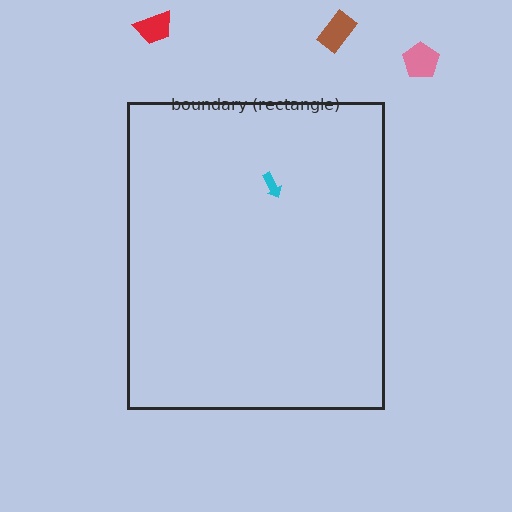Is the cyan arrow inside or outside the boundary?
Inside.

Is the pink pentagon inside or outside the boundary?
Outside.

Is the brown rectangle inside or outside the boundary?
Outside.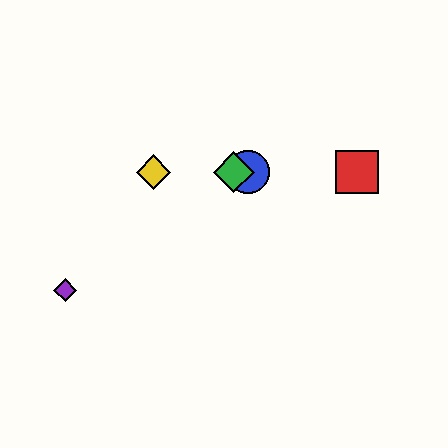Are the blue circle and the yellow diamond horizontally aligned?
Yes, both are at y≈172.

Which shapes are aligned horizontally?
The red square, the blue circle, the green diamond, the yellow diamond are aligned horizontally.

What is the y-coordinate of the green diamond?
The green diamond is at y≈172.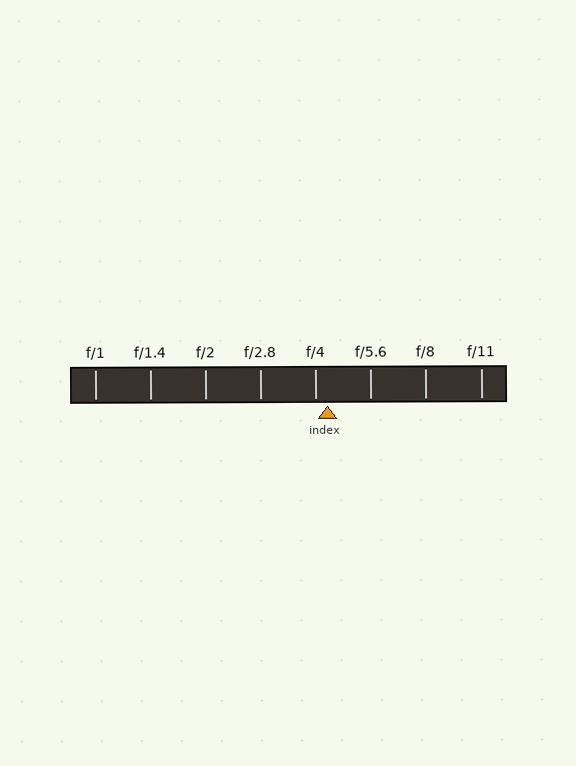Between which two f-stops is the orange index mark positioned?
The index mark is between f/4 and f/5.6.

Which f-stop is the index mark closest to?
The index mark is closest to f/4.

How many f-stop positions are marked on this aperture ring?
There are 8 f-stop positions marked.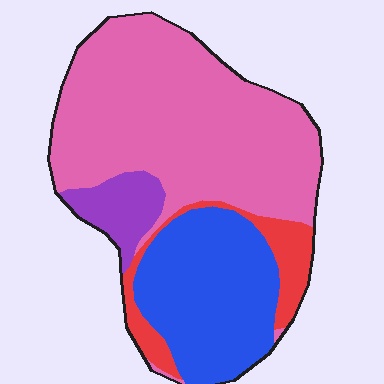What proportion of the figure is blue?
Blue covers around 30% of the figure.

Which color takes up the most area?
Pink, at roughly 55%.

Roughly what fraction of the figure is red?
Red takes up about one tenth (1/10) of the figure.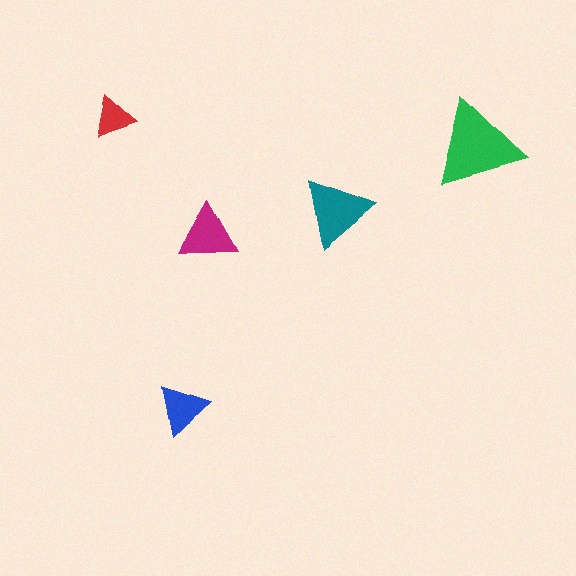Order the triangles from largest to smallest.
the green one, the teal one, the magenta one, the blue one, the red one.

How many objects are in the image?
There are 5 objects in the image.